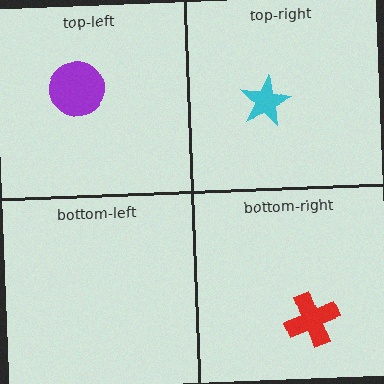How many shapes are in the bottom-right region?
1.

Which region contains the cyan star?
The top-right region.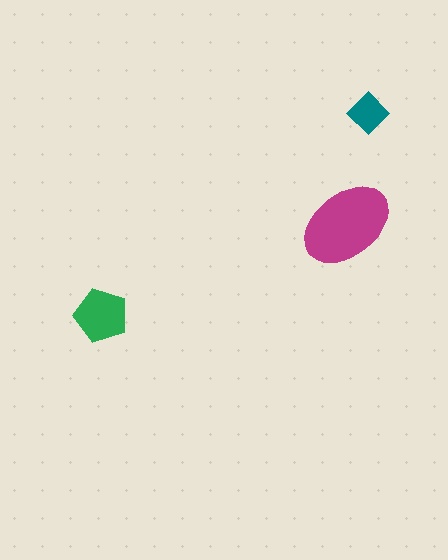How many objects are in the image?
There are 3 objects in the image.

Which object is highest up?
The teal diamond is topmost.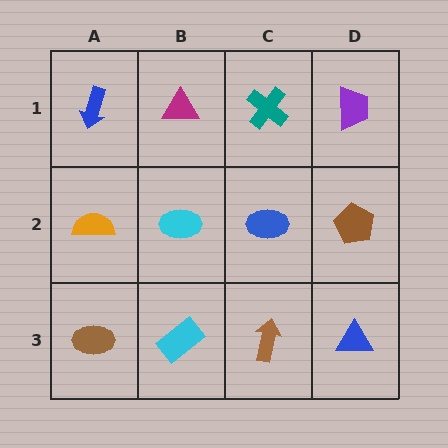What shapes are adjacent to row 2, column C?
A teal cross (row 1, column C), a brown arrow (row 3, column C), a cyan ellipse (row 2, column B), a brown pentagon (row 2, column D).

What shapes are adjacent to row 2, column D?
A purple trapezoid (row 1, column D), a blue triangle (row 3, column D), a blue ellipse (row 2, column C).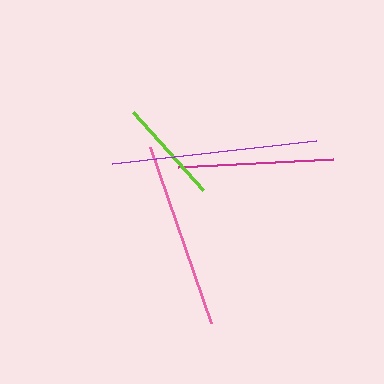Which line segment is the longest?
The purple line is the longest at approximately 206 pixels.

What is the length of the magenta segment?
The magenta segment is approximately 155 pixels long.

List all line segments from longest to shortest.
From longest to shortest: purple, pink, magenta, lime.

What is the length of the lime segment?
The lime segment is approximately 104 pixels long.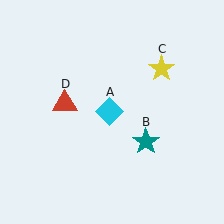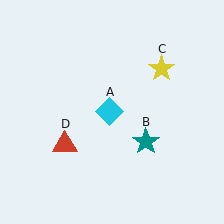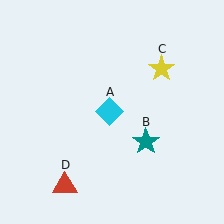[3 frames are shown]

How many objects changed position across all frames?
1 object changed position: red triangle (object D).